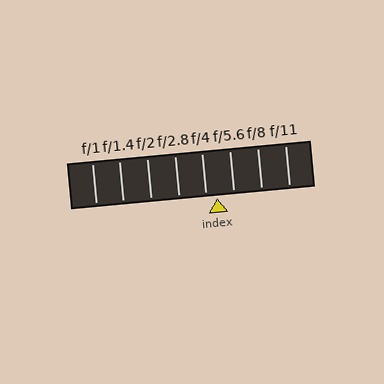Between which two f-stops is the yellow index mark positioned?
The index mark is between f/4 and f/5.6.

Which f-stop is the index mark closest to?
The index mark is closest to f/4.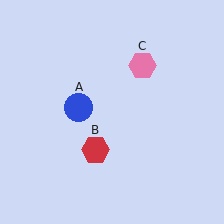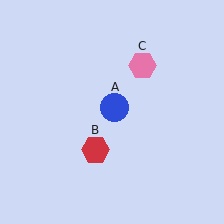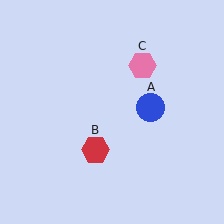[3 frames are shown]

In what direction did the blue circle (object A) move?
The blue circle (object A) moved right.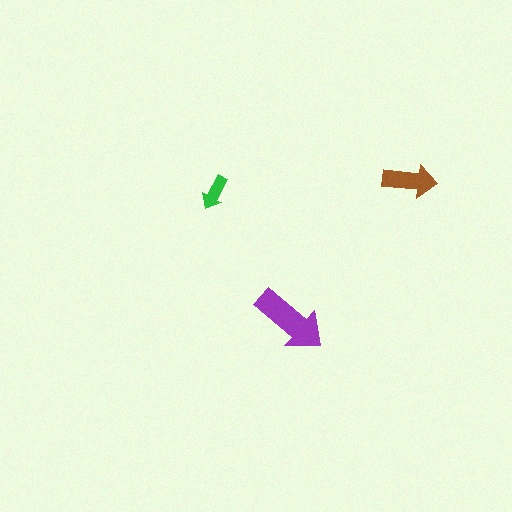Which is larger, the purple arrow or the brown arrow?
The purple one.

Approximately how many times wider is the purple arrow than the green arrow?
About 2 times wider.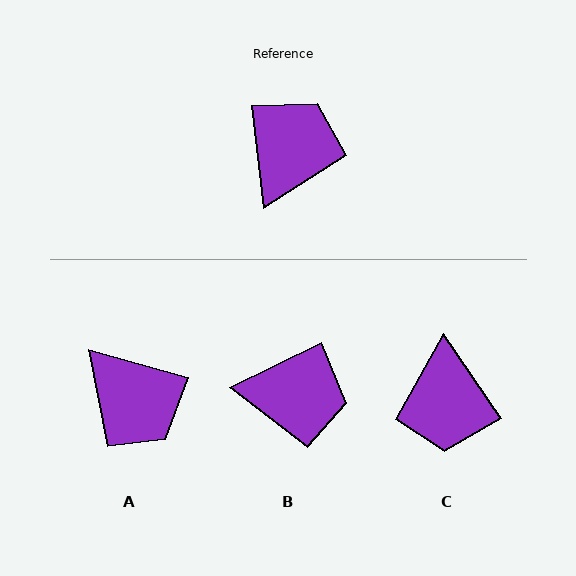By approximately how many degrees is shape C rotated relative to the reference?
Approximately 152 degrees clockwise.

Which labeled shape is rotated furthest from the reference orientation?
C, about 152 degrees away.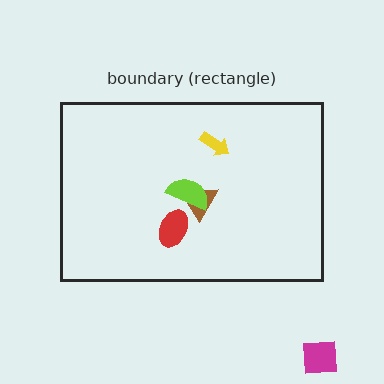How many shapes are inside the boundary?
4 inside, 1 outside.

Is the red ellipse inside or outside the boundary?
Inside.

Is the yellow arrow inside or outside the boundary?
Inside.